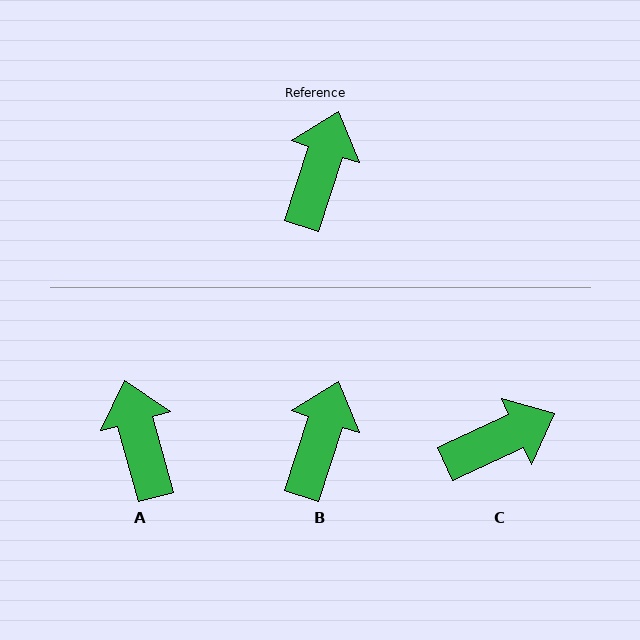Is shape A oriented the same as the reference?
No, it is off by about 33 degrees.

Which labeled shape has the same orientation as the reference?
B.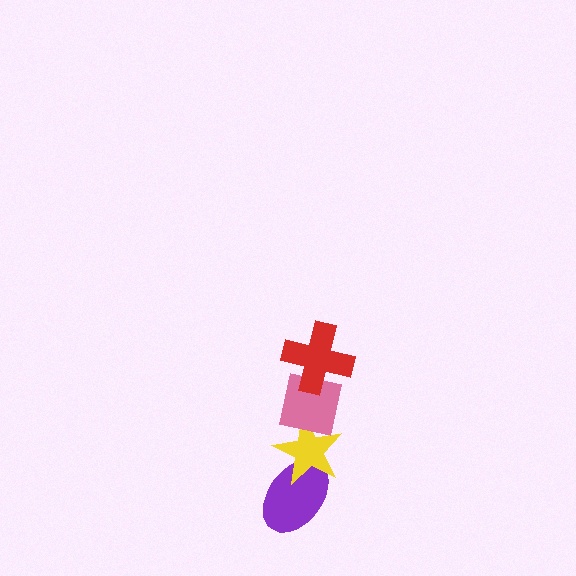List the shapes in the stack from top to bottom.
From top to bottom: the red cross, the pink square, the yellow star, the purple ellipse.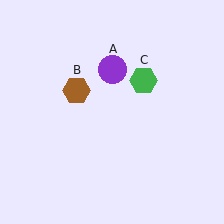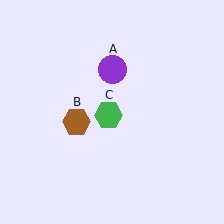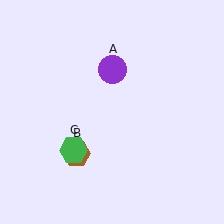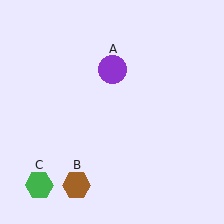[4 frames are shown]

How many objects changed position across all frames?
2 objects changed position: brown hexagon (object B), green hexagon (object C).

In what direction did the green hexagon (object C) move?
The green hexagon (object C) moved down and to the left.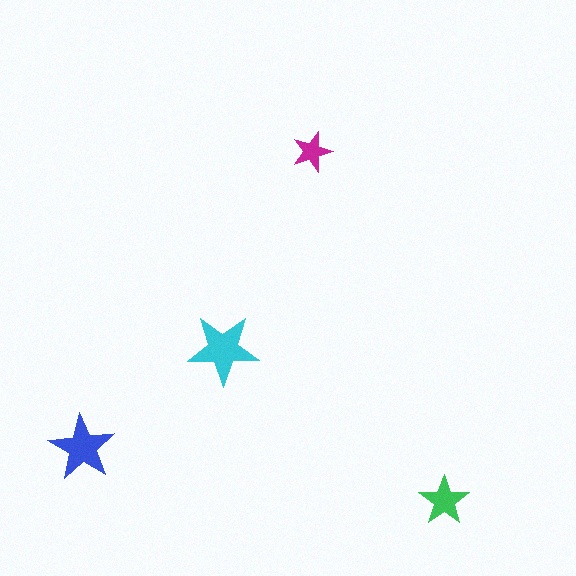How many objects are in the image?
There are 4 objects in the image.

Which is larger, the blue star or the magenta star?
The blue one.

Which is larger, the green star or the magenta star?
The green one.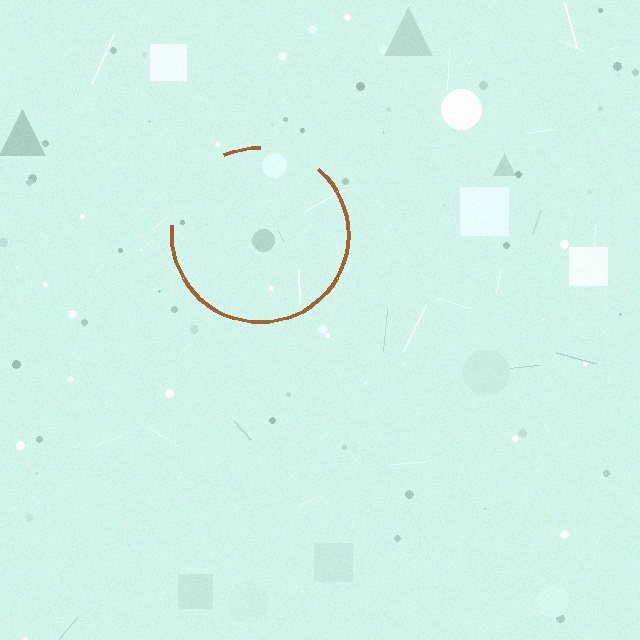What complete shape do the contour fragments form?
The contour fragments form a circle.